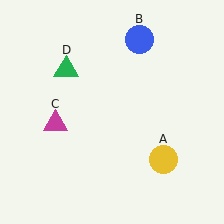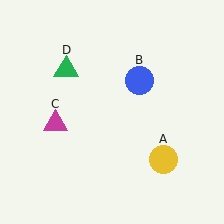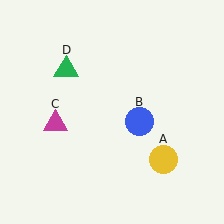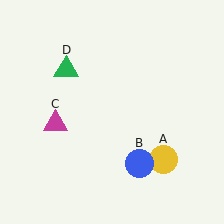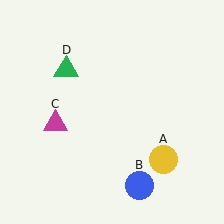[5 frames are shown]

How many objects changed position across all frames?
1 object changed position: blue circle (object B).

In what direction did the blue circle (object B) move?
The blue circle (object B) moved down.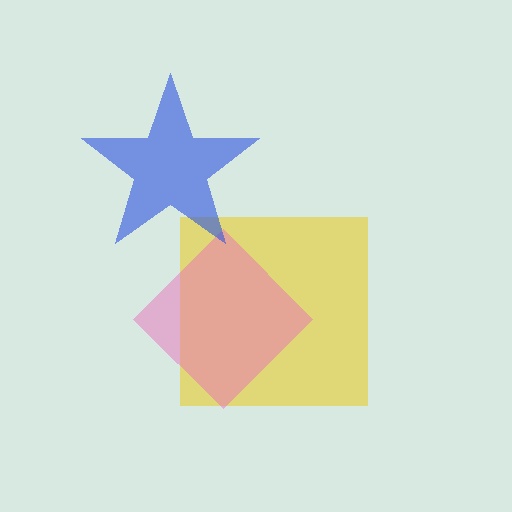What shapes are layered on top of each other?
The layered shapes are: a yellow square, a pink diamond, a blue star.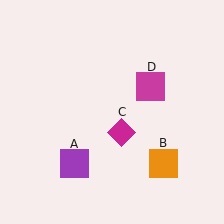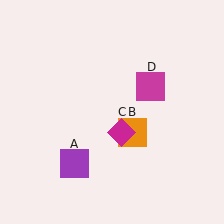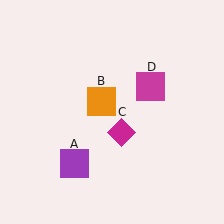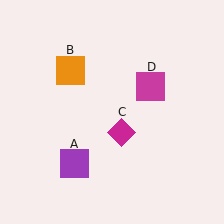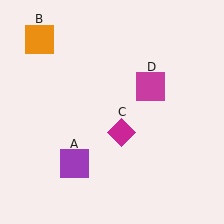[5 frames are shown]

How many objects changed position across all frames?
1 object changed position: orange square (object B).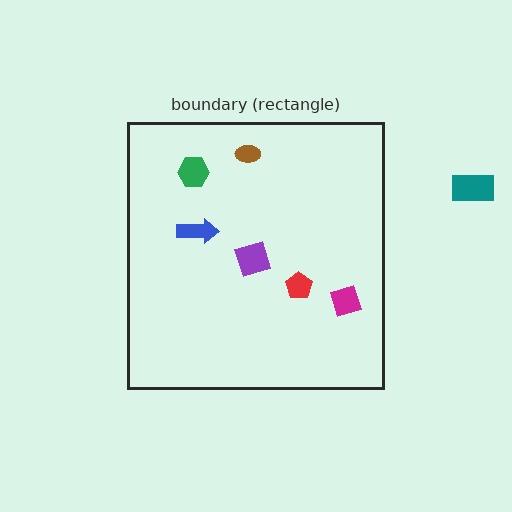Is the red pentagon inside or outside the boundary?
Inside.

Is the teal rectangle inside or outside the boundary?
Outside.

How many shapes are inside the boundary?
6 inside, 1 outside.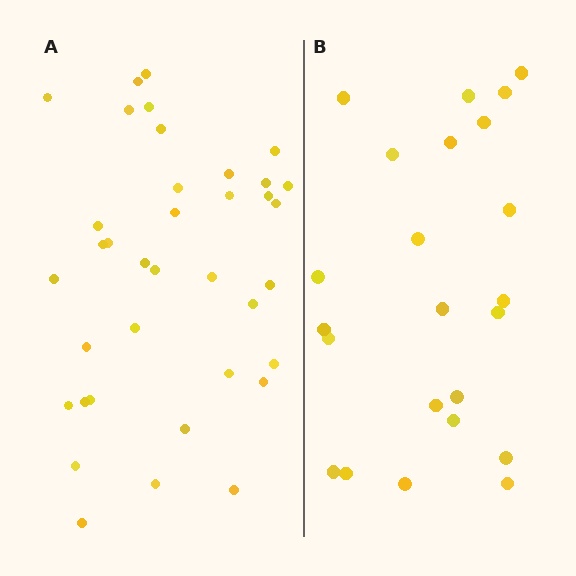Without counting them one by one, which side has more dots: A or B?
Region A (the left region) has more dots.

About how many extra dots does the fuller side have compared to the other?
Region A has approximately 15 more dots than region B.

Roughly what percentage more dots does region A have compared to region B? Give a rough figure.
About 60% more.